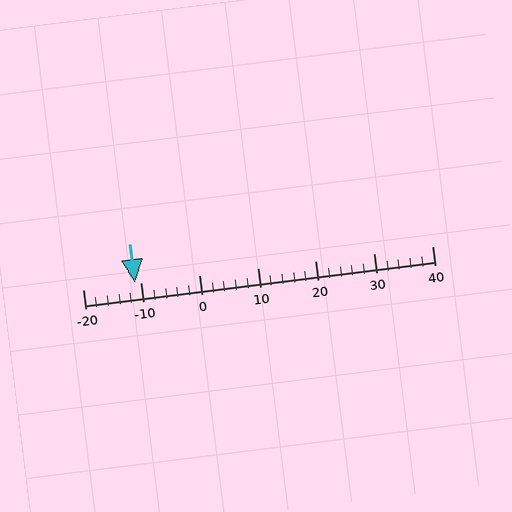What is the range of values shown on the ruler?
The ruler shows values from -20 to 40.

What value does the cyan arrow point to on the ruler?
The cyan arrow points to approximately -11.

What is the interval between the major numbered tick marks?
The major tick marks are spaced 10 units apart.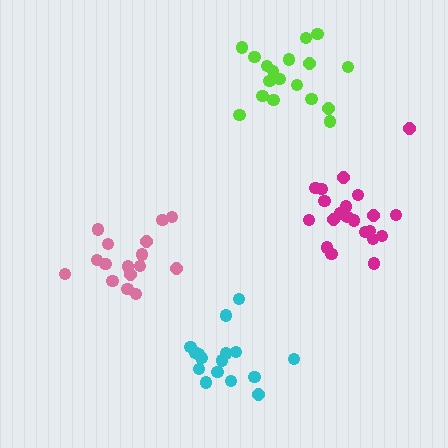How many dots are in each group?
Group 1: 16 dots, Group 2: 21 dots, Group 3: 18 dots, Group 4: 16 dots (71 total).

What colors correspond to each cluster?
The clusters are colored: pink, magenta, lime, cyan.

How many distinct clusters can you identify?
There are 4 distinct clusters.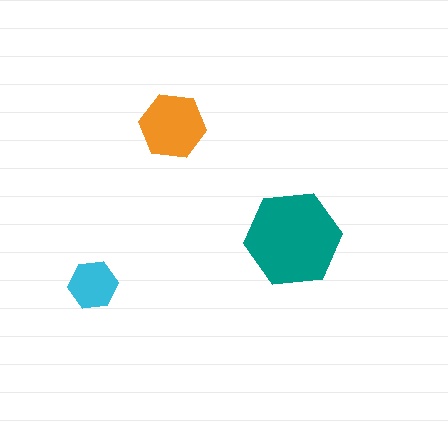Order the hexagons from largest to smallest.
the teal one, the orange one, the cyan one.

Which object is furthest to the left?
The cyan hexagon is leftmost.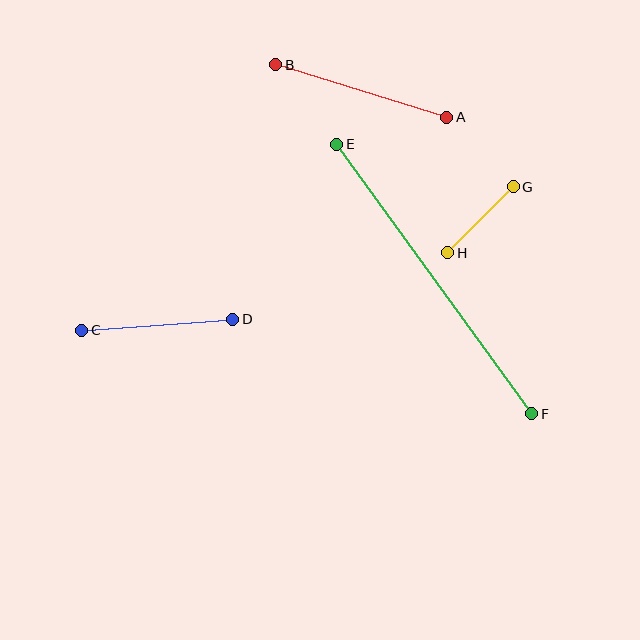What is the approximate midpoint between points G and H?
The midpoint is at approximately (481, 220) pixels.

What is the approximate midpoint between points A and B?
The midpoint is at approximately (361, 91) pixels.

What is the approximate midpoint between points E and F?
The midpoint is at approximately (434, 279) pixels.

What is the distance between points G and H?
The distance is approximately 93 pixels.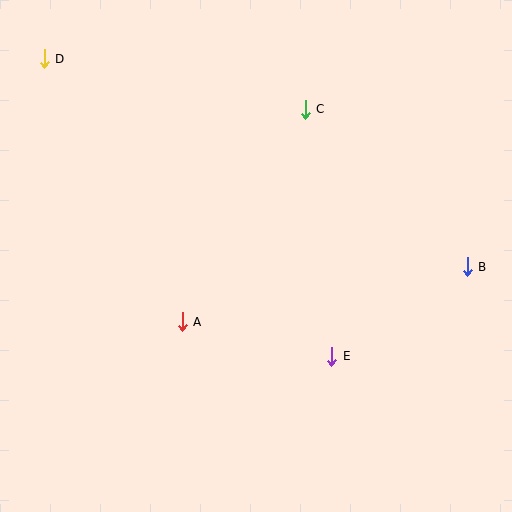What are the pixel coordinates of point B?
Point B is at (467, 267).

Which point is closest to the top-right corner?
Point C is closest to the top-right corner.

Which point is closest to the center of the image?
Point A at (182, 322) is closest to the center.